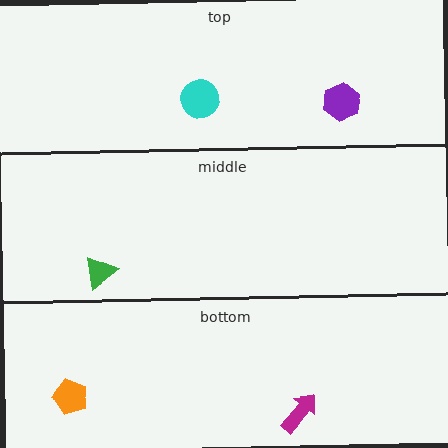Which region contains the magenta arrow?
The bottom region.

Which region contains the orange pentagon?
The bottom region.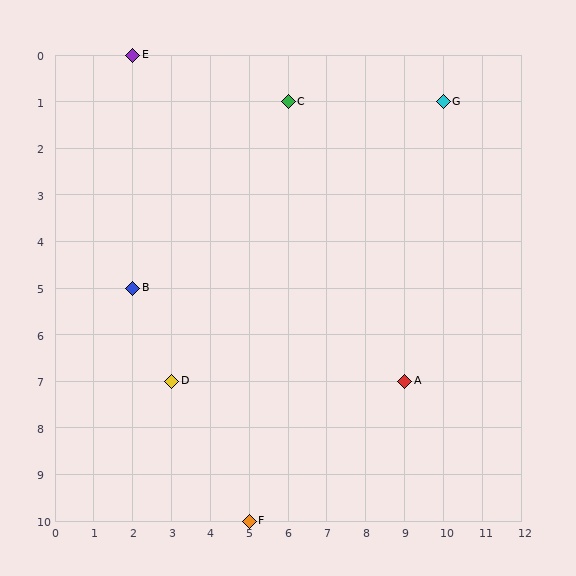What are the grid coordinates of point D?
Point D is at grid coordinates (3, 7).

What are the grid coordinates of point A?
Point A is at grid coordinates (9, 7).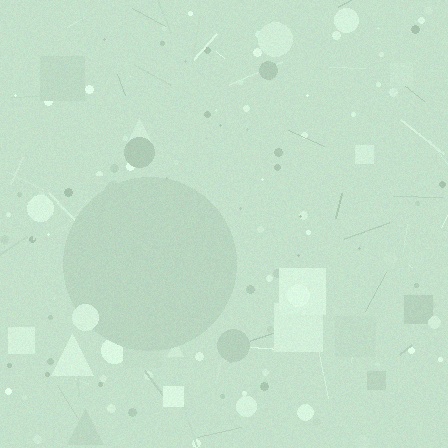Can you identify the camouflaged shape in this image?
The camouflaged shape is a circle.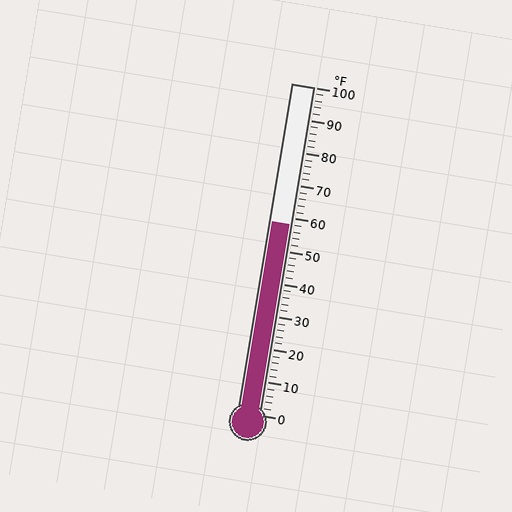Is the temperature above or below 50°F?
The temperature is above 50°F.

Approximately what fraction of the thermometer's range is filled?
The thermometer is filled to approximately 60% of its range.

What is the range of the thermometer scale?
The thermometer scale ranges from 0°F to 100°F.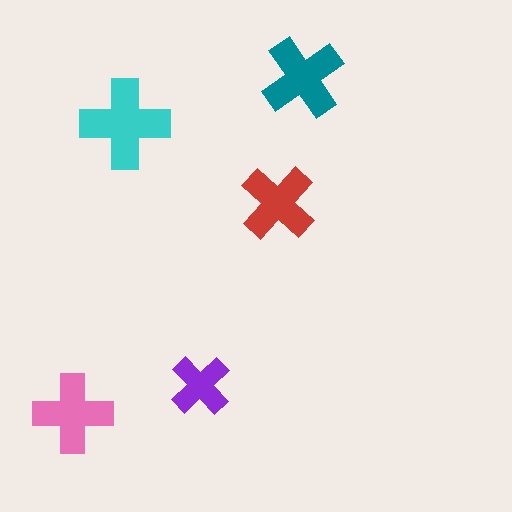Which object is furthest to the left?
The pink cross is leftmost.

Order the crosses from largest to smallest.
the cyan one, the teal one, the pink one, the red one, the purple one.